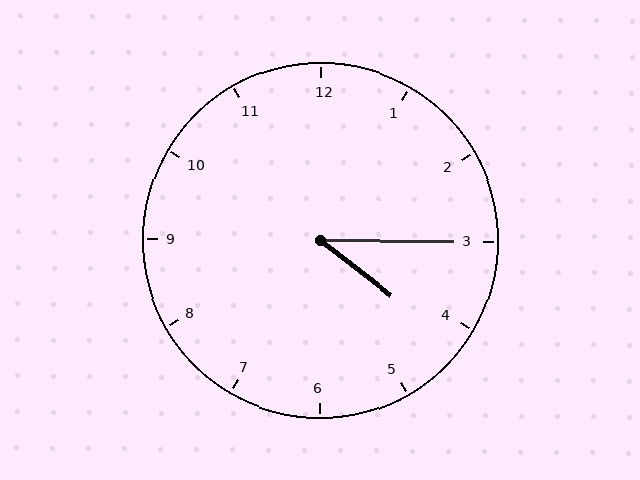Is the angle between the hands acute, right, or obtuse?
It is acute.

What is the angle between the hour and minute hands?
Approximately 38 degrees.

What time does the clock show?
4:15.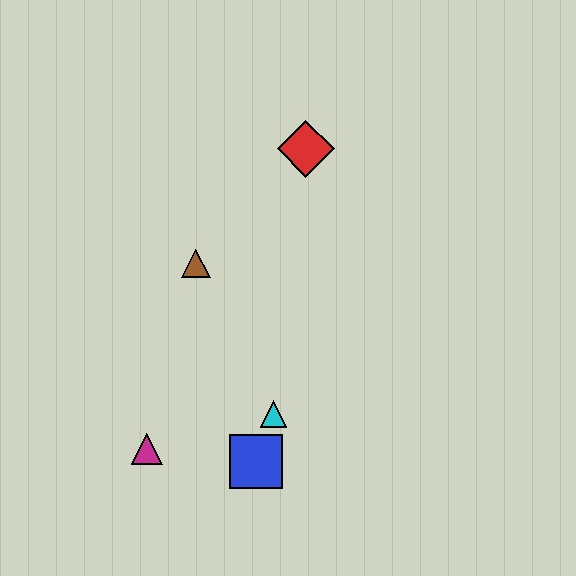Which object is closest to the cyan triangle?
The blue square is closest to the cyan triangle.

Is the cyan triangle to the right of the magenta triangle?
Yes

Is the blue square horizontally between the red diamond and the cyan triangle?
No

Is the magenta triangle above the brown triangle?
No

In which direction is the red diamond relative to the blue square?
The red diamond is above the blue square.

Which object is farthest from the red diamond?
The magenta triangle is farthest from the red diamond.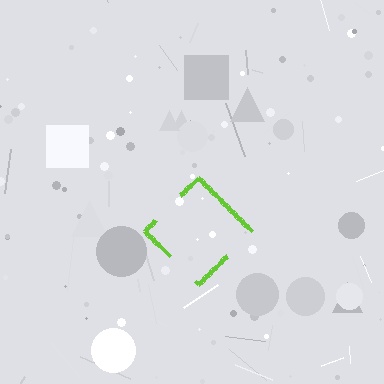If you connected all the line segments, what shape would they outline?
They would outline a diamond.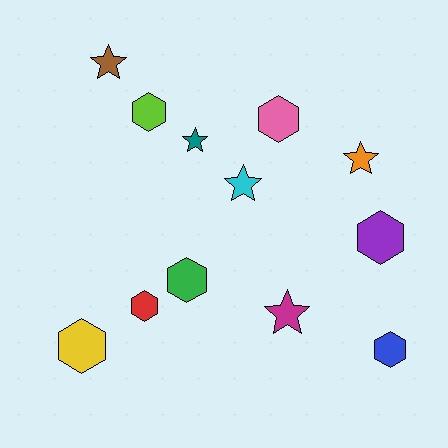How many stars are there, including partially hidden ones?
There are 5 stars.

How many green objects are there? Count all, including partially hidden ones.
There is 1 green object.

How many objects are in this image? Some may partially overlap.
There are 12 objects.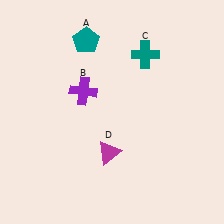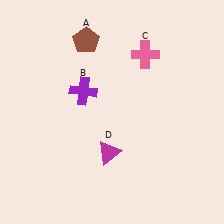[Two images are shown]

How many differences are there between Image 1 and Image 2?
There are 2 differences between the two images.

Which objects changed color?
A changed from teal to brown. C changed from teal to pink.